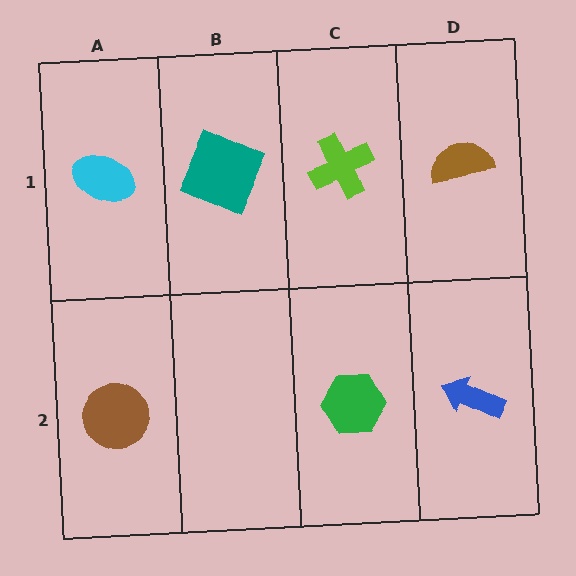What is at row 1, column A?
A cyan ellipse.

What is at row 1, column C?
A lime cross.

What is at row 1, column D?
A brown semicircle.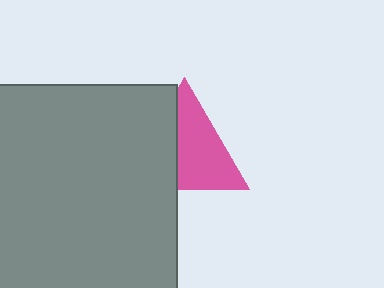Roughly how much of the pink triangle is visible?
About half of it is visible (roughly 61%).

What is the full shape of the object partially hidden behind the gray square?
The partially hidden object is a pink triangle.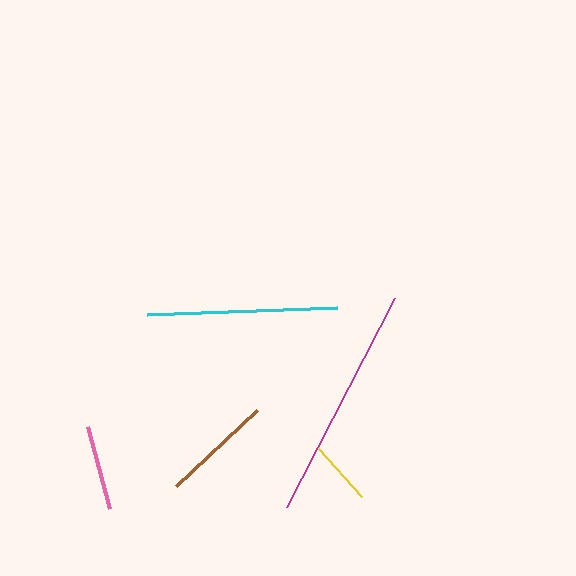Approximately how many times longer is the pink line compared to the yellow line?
The pink line is approximately 1.3 times the length of the yellow line.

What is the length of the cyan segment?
The cyan segment is approximately 191 pixels long.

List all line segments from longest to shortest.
From longest to shortest: magenta, cyan, brown, pink, yellow.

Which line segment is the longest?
The magenta line is the longest at approximately 235 pixels.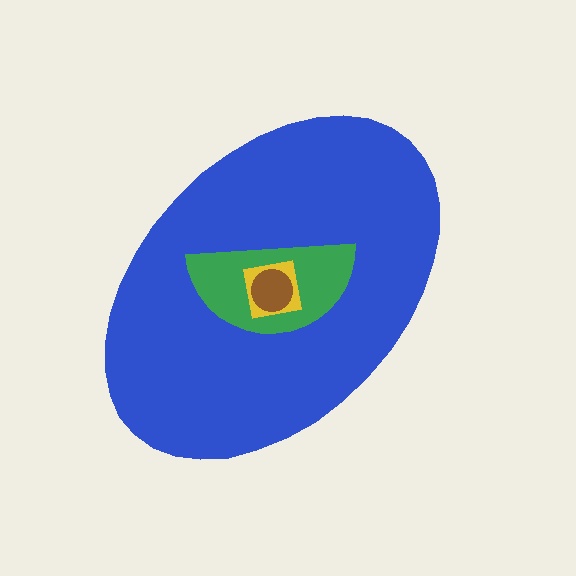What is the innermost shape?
The brown circle.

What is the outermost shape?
The blue ellipse.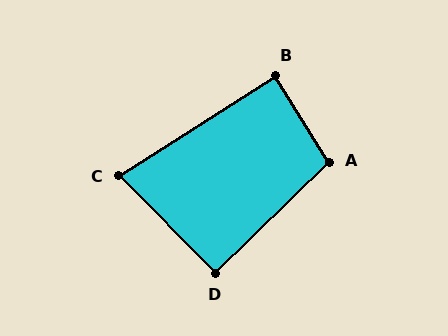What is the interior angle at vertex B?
Approximately 90 degrees (approximately right).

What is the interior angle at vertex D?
Approximately 90 degrees (approximately right).